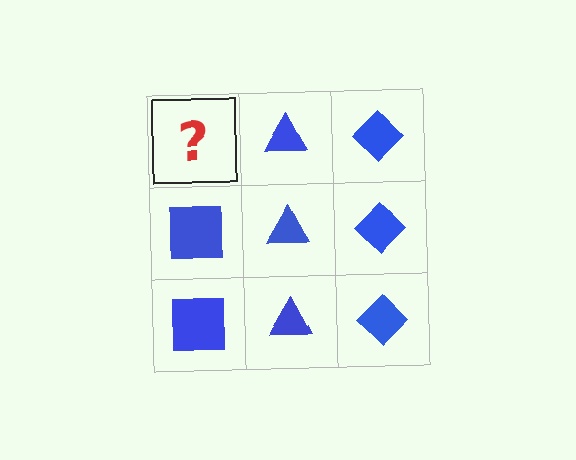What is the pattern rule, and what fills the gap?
The rule is that each column has a consistent shape. The gap should be filled with a blue square.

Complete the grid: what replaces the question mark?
The question mark should be replaced with a blue square.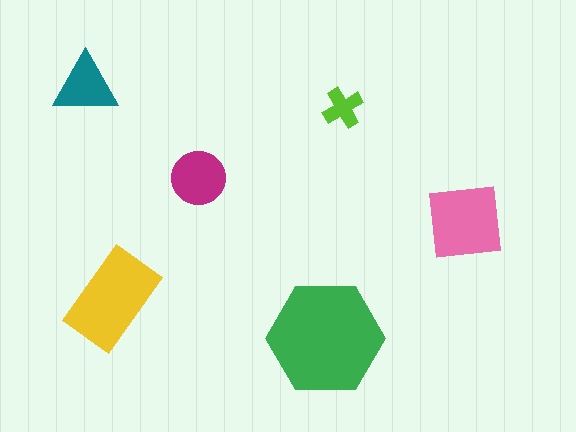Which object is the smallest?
The lime cross.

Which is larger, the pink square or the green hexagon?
The green hexagon.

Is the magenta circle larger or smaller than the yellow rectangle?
Smaller.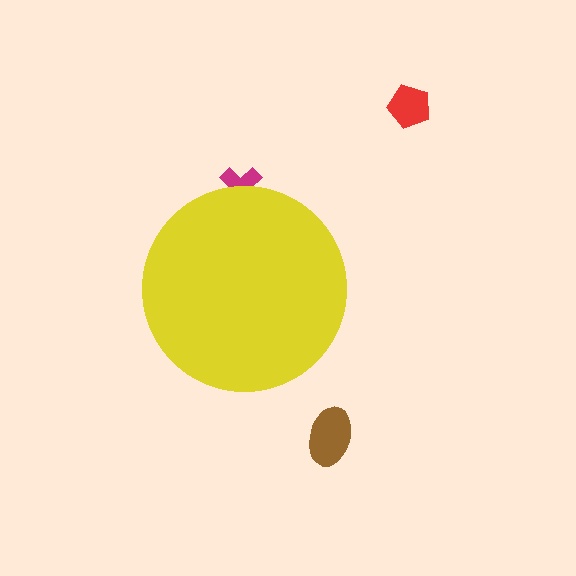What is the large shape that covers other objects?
A yellow circle.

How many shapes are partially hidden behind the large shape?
1 shape is partially hidden.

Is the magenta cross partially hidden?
Yes, the magenta cross is partially hidden behind the yellow circle.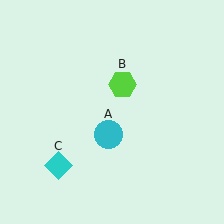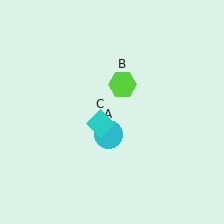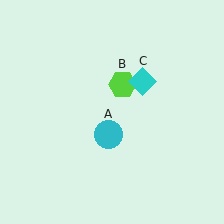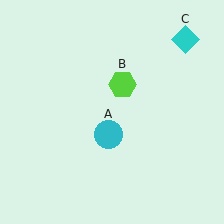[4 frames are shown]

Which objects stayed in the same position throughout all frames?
Cyan circle (object A) and lime hexagon (object B) remained stationary.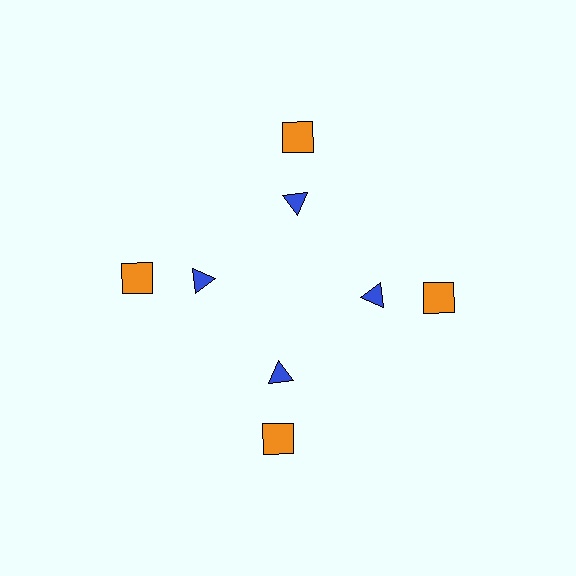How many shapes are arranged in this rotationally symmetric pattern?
There are 8 shapes, arranged in 4 groups of 2.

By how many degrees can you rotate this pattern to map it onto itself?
The pattern maps onto itself every 90 degrees of rotation.